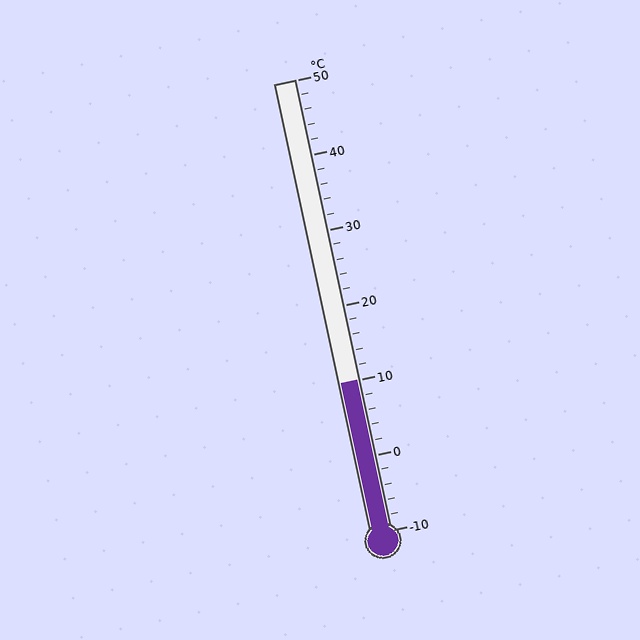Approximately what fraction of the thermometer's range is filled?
The thermometer is filled to approximately 35% of its range.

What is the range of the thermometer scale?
The thermometer scale ranges from -10°C to 50°C.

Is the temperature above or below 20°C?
The temperature is below 20°C.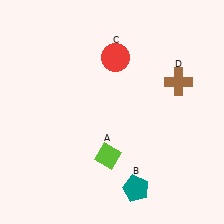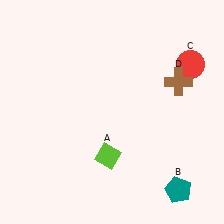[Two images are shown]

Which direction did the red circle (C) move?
The red circle (C) moved right.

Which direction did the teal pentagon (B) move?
The teal pentagon (B) moved right.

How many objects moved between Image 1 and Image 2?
2 objects moved between the two images.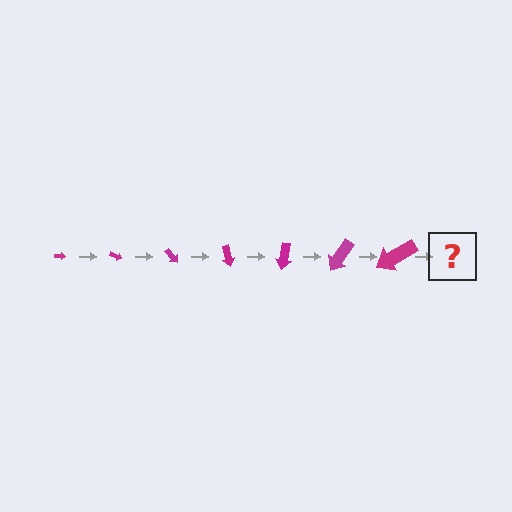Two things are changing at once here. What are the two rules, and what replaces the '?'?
The two rules are that the arrow grows larger each step and it rotates 25 degrees each step. The '?' should be an arrow, larger than the previous one and rotated 175 degrees from the start.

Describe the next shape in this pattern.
It should be an arrow, larger than the previous one and rotated 175 degrees from the start.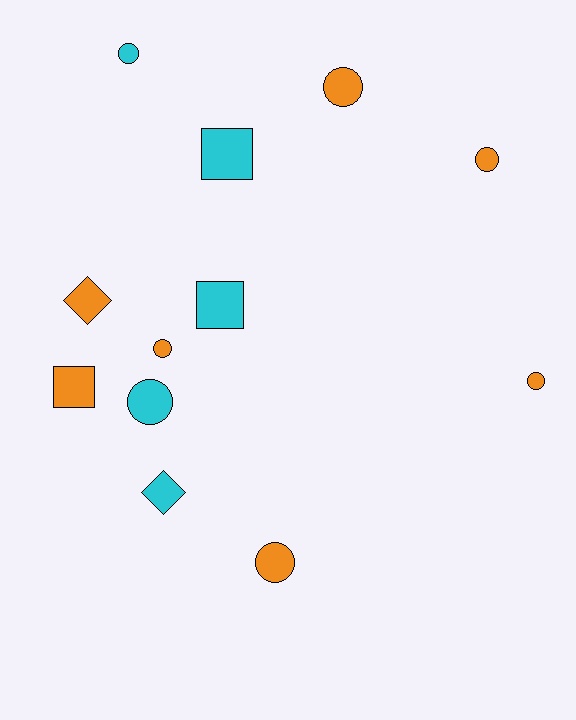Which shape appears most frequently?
Circle, with 7 objects.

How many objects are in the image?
There are 12 objects.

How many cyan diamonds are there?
There is 1 cyan diamond.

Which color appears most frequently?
Orange, with 7 objects.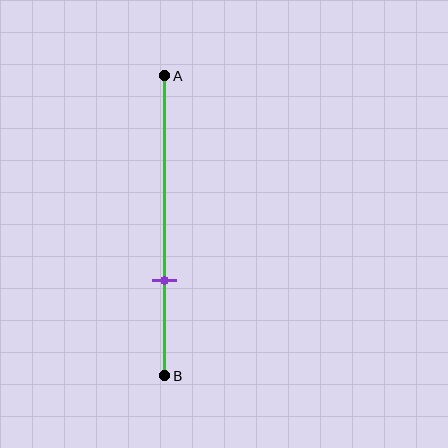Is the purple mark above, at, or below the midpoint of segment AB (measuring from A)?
The purple mark is below the midpoint of segment AB.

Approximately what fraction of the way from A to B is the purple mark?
The purple mark is approximately 70% of the way from A to B.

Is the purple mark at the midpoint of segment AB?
No, the mark is at about 70% from A, not at the 50% midpoint.